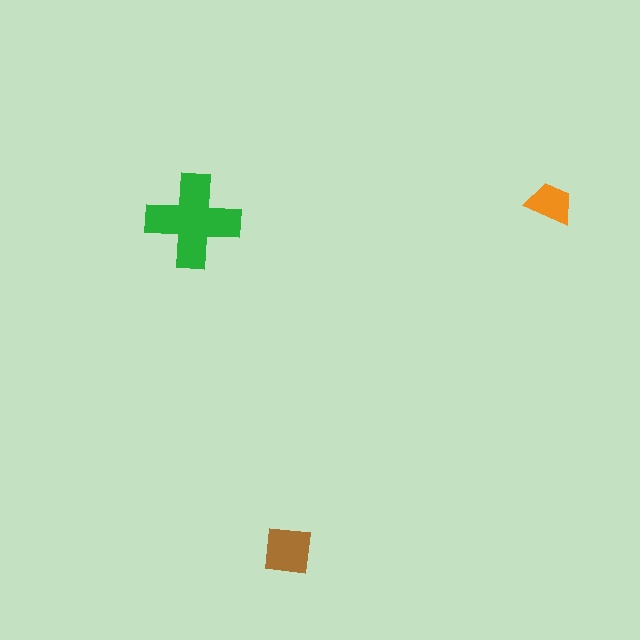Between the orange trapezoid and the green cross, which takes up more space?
The green cross.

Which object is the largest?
The green cross.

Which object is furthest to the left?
The green cross is leftmost.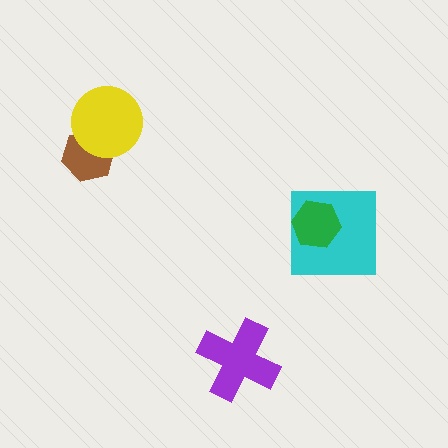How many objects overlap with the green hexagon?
1 object overlaps with the green hexagon.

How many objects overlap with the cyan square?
1 object overlaps with the cyan square.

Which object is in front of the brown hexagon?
The yellow circle is in front of the brown hexagon.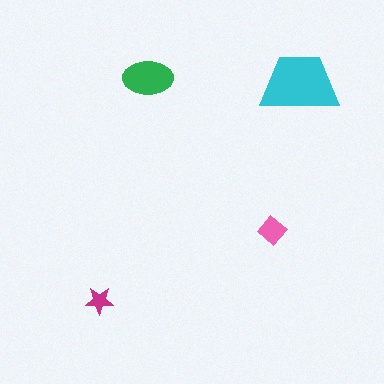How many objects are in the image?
There are 4 objects in the image.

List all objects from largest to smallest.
The cyan trapezoid, the green ellipse, the pink diamond, the magenta star.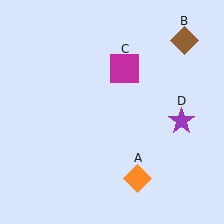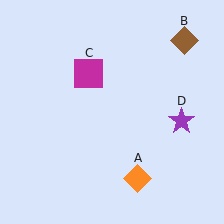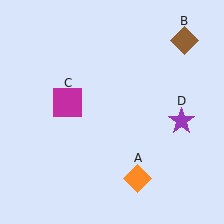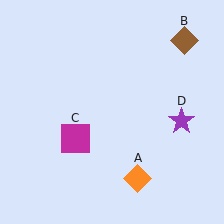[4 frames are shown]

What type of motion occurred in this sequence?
The magenta square (object C) rotated counterclockwise around the center of the scene.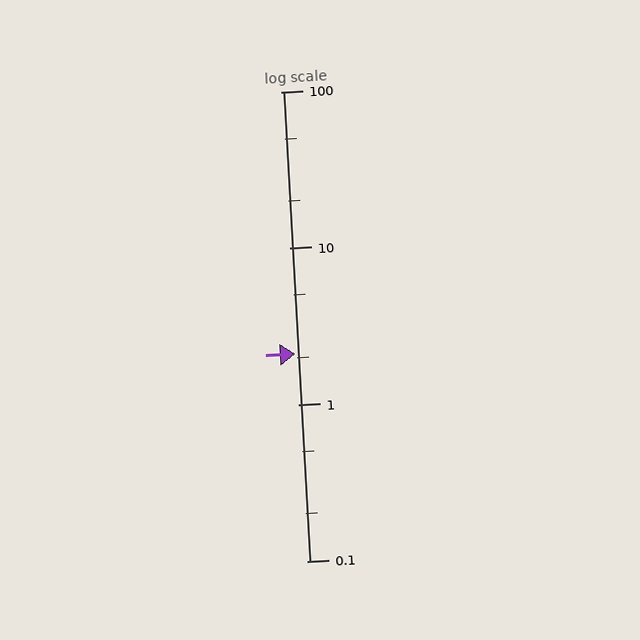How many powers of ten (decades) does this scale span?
The scale spans 3 decades, from 0.1 to 100.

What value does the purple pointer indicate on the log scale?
The pointer indicates approximately 2.1.